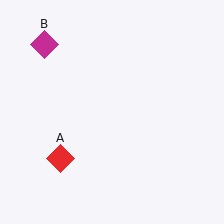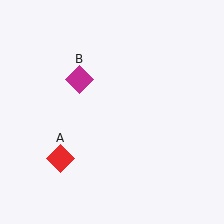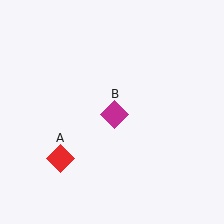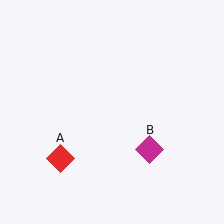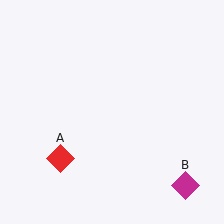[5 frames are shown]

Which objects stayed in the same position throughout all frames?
Red diamond (object A) remained stationary.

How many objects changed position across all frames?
1 object changed position: magenta diamond (object B).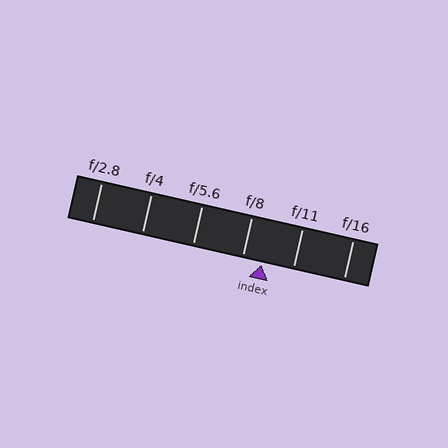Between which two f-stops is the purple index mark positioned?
The index mark is between f/8 and f/11.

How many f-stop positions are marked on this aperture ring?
There are 6 f-stop positions marked.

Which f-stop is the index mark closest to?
The index mark is closest to f/8.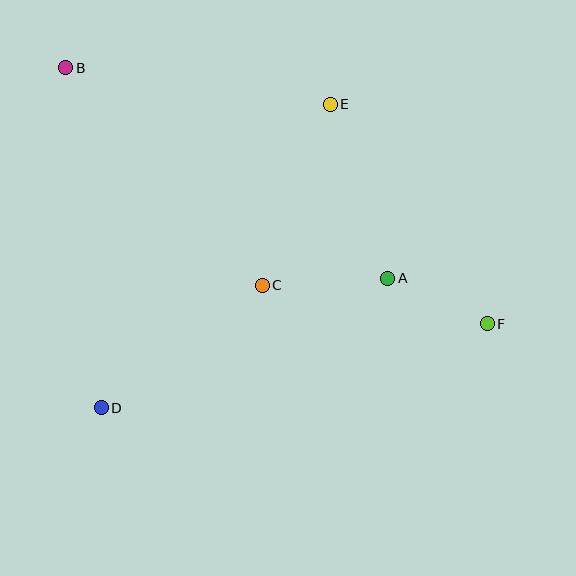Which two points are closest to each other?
Points A and F are closest to each other.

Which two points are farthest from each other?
Points B and F are farthest from each other.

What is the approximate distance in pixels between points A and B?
The distance between A and B is approximately 385 pixels.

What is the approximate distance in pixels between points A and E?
The distance between A and E is approximately 183 pixels.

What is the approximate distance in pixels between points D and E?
The distance between D and E is approximately 380 pixels.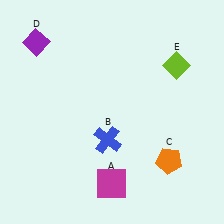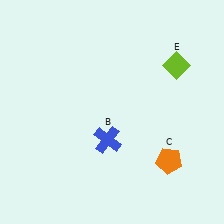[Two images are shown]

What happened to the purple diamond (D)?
The purple diamond (D) was removed in Image 2. It was in the top-left area of Image 1.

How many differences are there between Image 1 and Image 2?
There are 2 differences between the two images.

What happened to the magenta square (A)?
The magenta square (A) was removed in Image 2. It was in the bottom-left area of Image 1.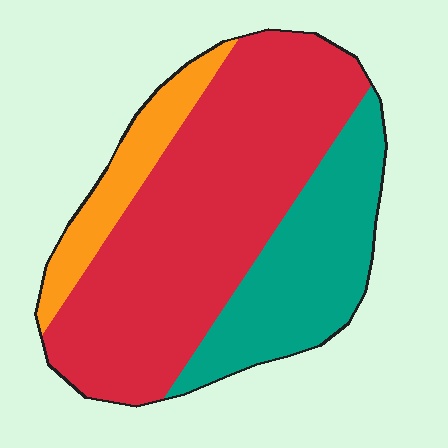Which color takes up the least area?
Orange, at roughly 15%.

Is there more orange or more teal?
Teal.